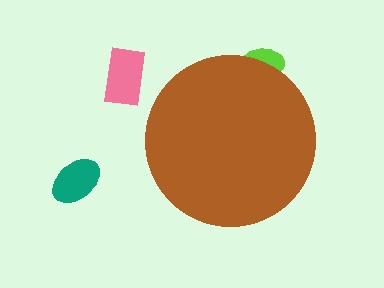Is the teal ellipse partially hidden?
No, the teal ellipse is fully visible.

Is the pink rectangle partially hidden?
No, the pink rectangle is fully visible.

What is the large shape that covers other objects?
A brown circle.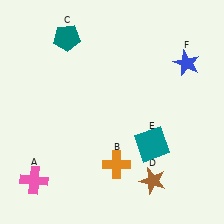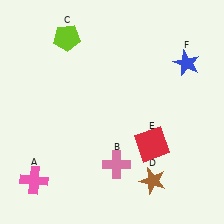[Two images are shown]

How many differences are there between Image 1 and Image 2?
There are 3 differences between the two images.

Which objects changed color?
B changed from orange to pink. C changed from teal to lime. E changed from teal to red.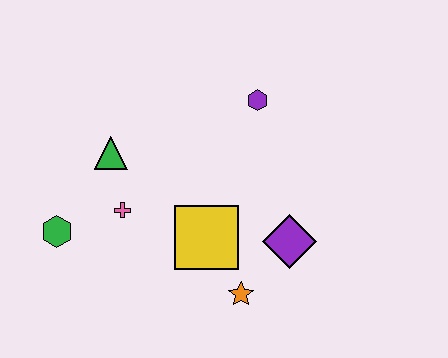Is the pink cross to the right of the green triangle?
Yes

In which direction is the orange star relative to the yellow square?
The orange star is below the yellow square.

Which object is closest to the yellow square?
The orange star is closest to the yellow square.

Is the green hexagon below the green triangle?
Yes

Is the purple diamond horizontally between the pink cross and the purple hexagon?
No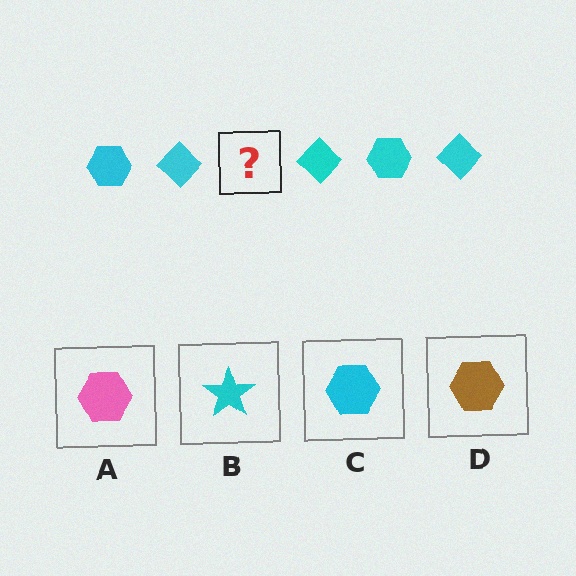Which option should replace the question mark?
Option C.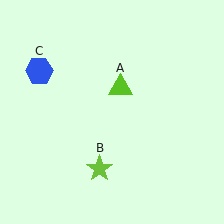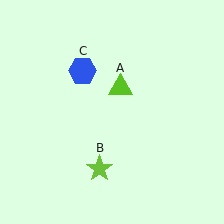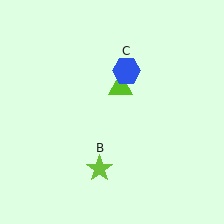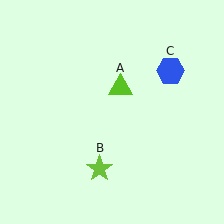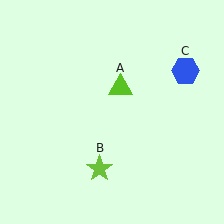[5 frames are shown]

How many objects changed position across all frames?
1 object changed position: blue hexagon (object C).